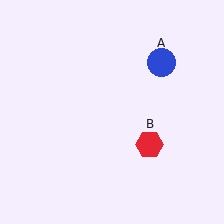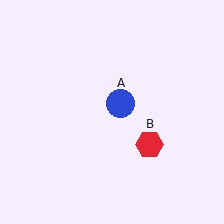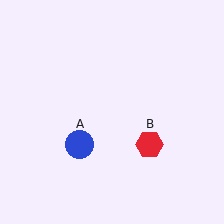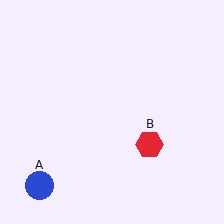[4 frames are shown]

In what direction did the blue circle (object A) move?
The blue circle (object A) moved down and to the left.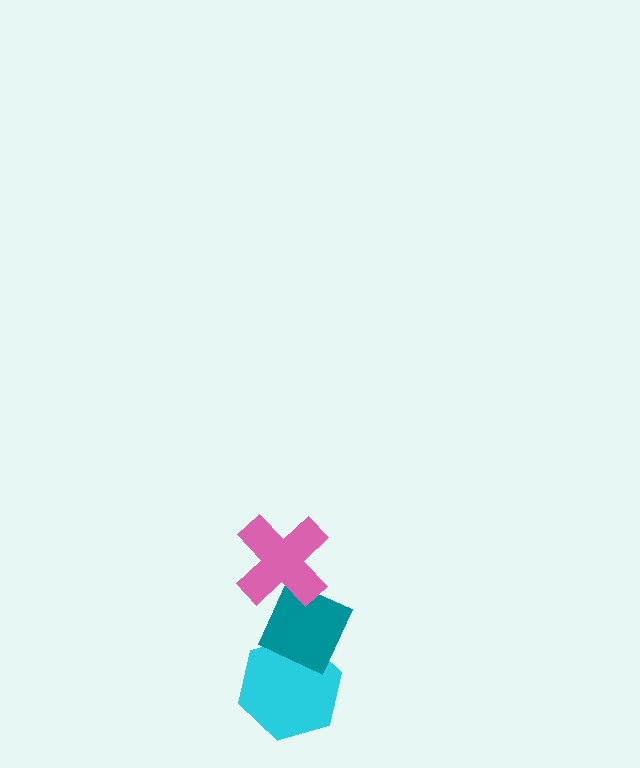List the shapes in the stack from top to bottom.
From top to bottom: the pink cross, the teal diamond, the cyan hexagon.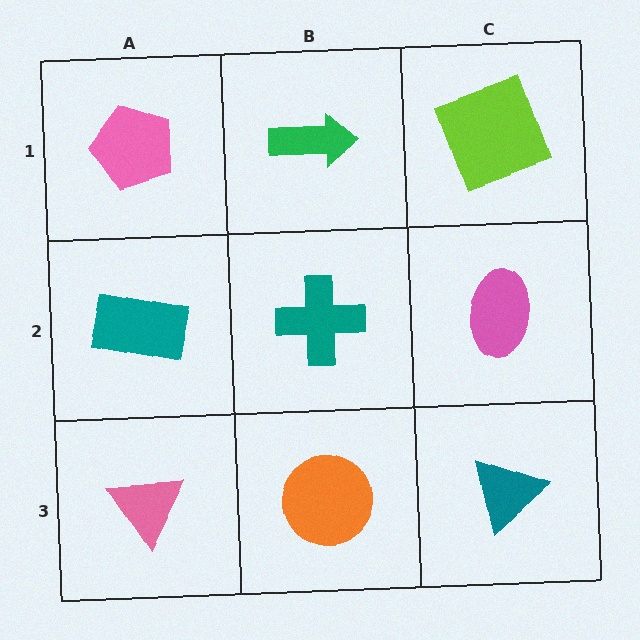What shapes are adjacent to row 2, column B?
A green arrow (row 1, column B), an orange circle (row 3, column B), a teal rectangle (row 2, column A), a pink ellipse (row 2, column C).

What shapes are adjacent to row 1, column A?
A teal rectangle (row 2, column A), a green arrow (row 1, column B).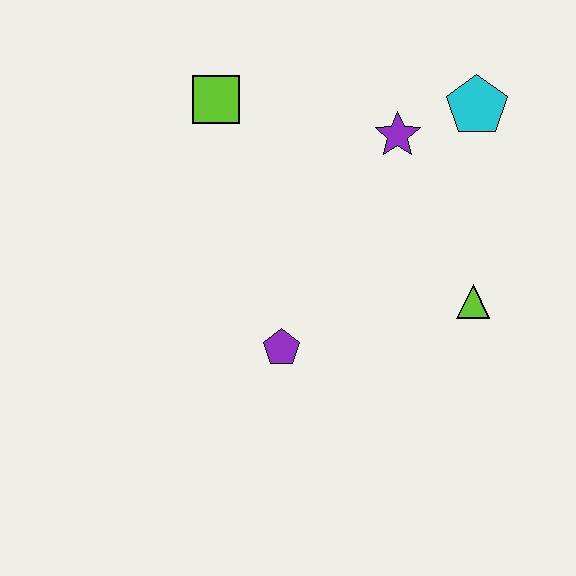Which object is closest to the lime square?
The purple star is closest to the lime square.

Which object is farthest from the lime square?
The lime triangle is farthest from the lime square.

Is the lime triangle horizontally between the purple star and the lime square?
No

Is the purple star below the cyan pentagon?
Yes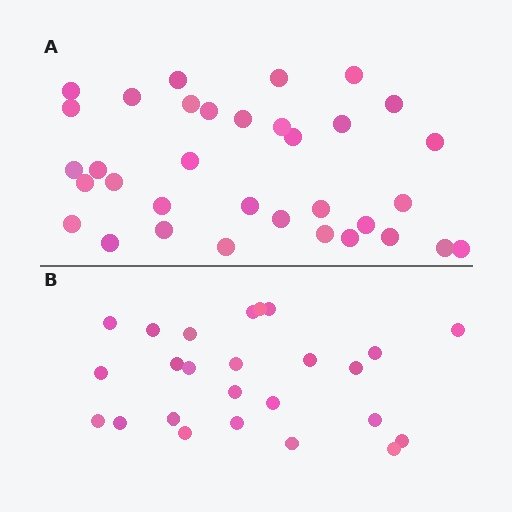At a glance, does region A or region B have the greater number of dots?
Region A (the top region) has more dots.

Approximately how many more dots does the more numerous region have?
Region A has roughly 8 or so more dots than region B.